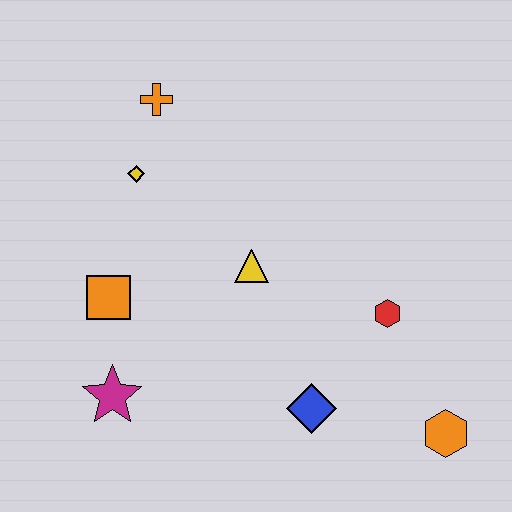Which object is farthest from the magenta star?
The orange hexagon is farthest from the magenta star.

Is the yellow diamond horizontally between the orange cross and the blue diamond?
No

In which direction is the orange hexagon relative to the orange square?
The orange hexagon is to the right of the orange square.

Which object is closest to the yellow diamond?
The orange cross is closest to the yellow diamond.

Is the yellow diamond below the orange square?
No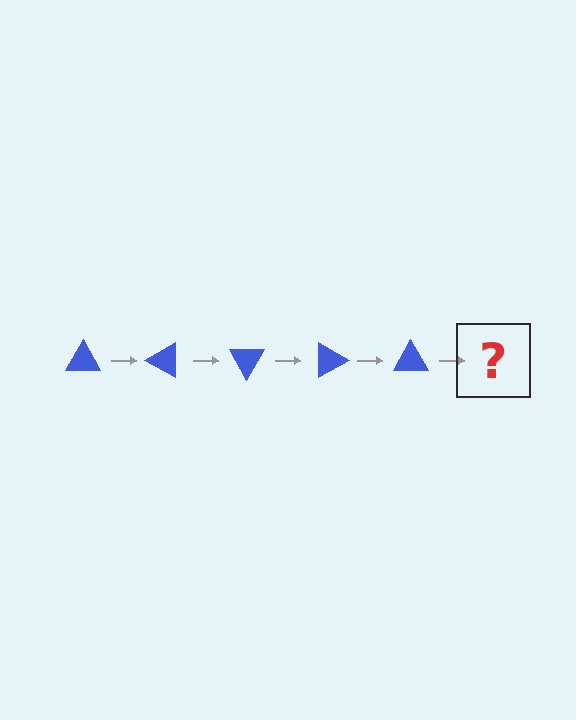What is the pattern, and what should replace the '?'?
The pattern is that the triangle rotates 30 degrees each step. The '?' should be a blue triangle rotated 150 degrees.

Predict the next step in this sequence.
The next step is a blue triangle rotated 150 degrees.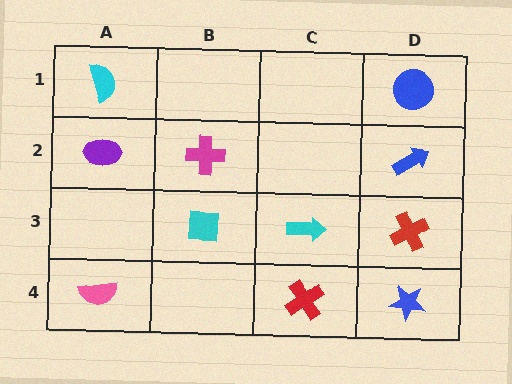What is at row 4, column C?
A red cross.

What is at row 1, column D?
A blue circle.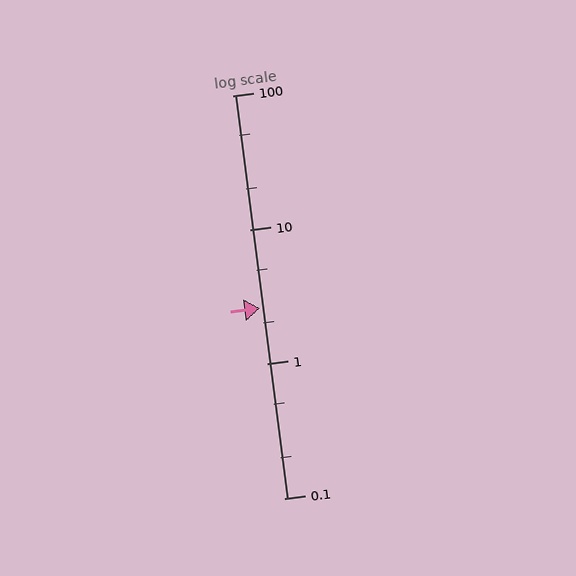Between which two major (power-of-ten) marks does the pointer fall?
The pointer is between 1 and 10.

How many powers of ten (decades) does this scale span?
The scale spans 3 decades, from 0.1 to 100.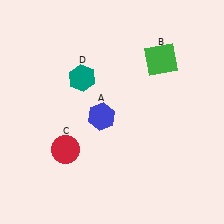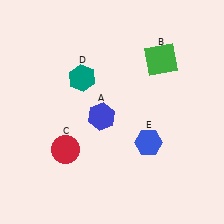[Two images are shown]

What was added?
A blue hexagon (E) was added in Image 2.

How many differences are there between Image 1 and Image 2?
There is 1 difference between the two images.